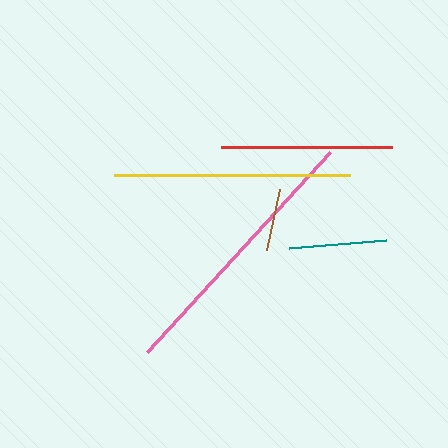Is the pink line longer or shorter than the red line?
The pink line is longer than the red line.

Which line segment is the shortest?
The brown line is the shortest at approximately 62 pixels.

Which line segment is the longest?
The pink line is the longest at approximately 271 pixels.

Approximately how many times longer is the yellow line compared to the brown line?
The yellow line is approximately 3.8 times the length of the brown line.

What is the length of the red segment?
The red segment is approximately 171 pixels long.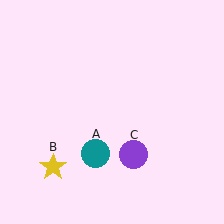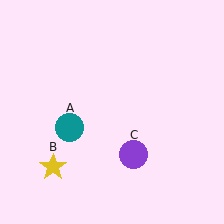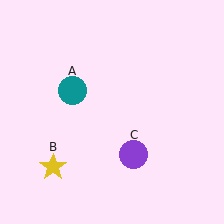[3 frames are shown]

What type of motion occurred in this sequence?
The teal circle (object A) rotated clockwise around the center of the scene.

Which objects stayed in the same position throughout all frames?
Yellow star (object B) and purple circle (object C) remained stationary.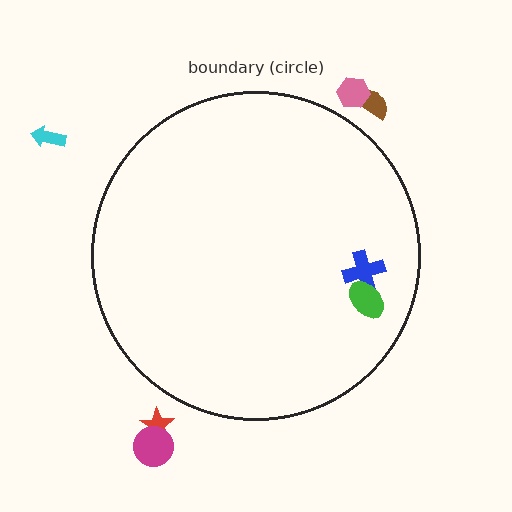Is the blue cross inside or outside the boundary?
Inside.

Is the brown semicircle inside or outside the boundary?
Outside.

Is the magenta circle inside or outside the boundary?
Outside.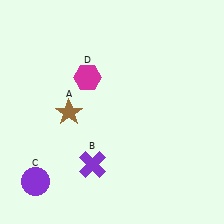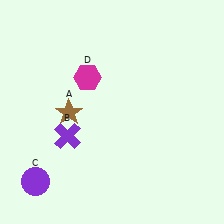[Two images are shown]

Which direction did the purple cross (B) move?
The purple cross (B) moved up.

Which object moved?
The purple cross (B) moved up.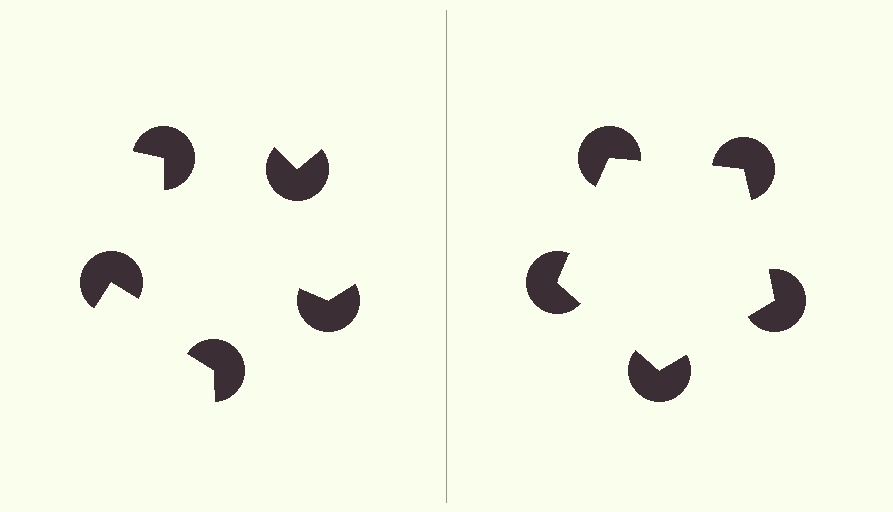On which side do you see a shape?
An illusory pentagon appears on the right side. On the left side the wedge cuts are rotated, so no coherent shape forms.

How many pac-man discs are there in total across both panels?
10 — 5 on each side.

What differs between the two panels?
The pac-man discs are positioned identically on both sides; only the wedge orientations differ. On the right they align to a pentagon; on the left they are misaligned.